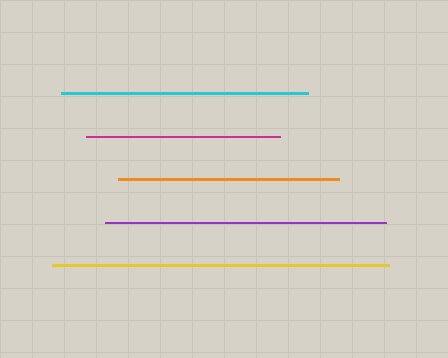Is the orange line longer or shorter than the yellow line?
The yellow line is longer than the orange line.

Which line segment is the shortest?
The magenta line is the shortest at approximately 195 pixels.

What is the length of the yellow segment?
The yellow segment is approximately 337 pixels long.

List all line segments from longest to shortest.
From longest to shortest: yellow, purple, cyan, orange, magenta.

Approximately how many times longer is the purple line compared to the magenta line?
The purple line is approximately 1.4 times the length of the magenta line.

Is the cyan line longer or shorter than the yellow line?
The yellow line is longer than the cyan line.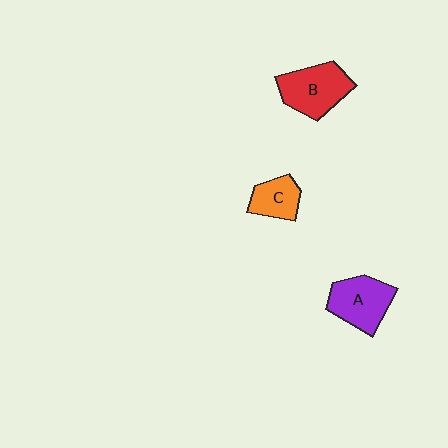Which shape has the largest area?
Shape B (red).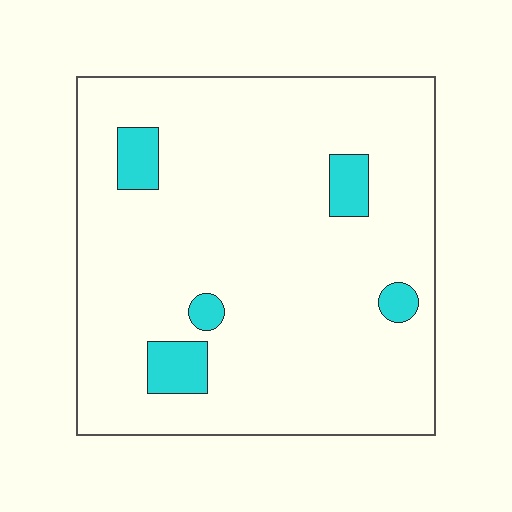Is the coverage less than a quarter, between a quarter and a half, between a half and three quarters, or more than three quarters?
Less than a quarter.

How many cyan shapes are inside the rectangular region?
5.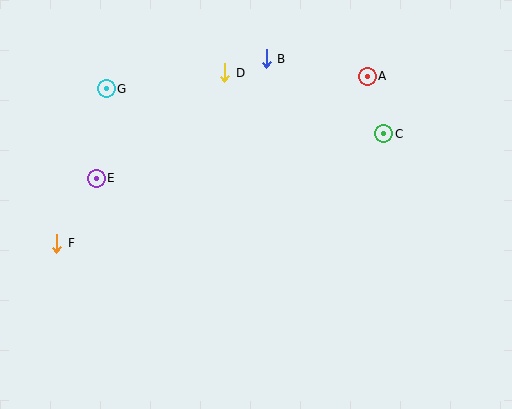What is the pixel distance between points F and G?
The distance between F and G is 162 pixels.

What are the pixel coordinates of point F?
Point F is at (57, 243).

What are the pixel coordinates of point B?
Point B is at (266, 59).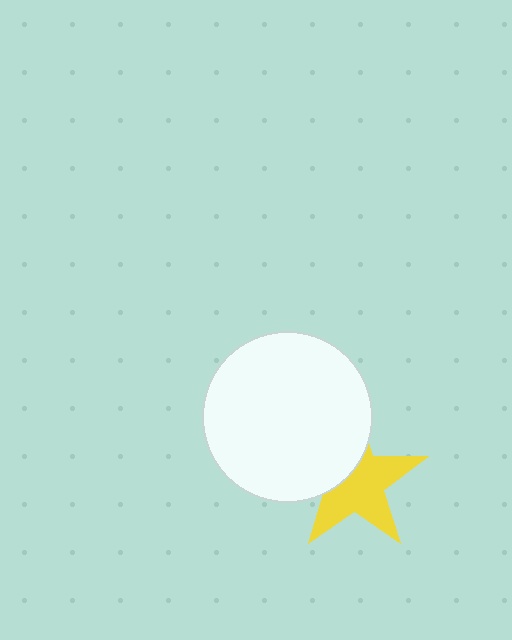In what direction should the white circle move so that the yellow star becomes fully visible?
The white circle should move toward the upper-left. That is the shortest direction to clear the overlap and leave the yellow star fully visible.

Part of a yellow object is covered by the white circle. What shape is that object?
It is a star.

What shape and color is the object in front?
The object in front is a white circle.